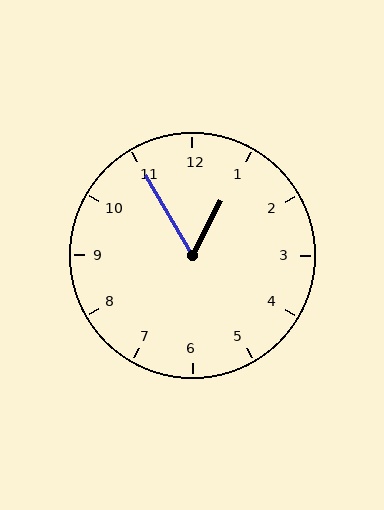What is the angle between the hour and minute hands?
Approximately 58 degrees.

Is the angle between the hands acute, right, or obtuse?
It is acute.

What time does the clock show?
12:55.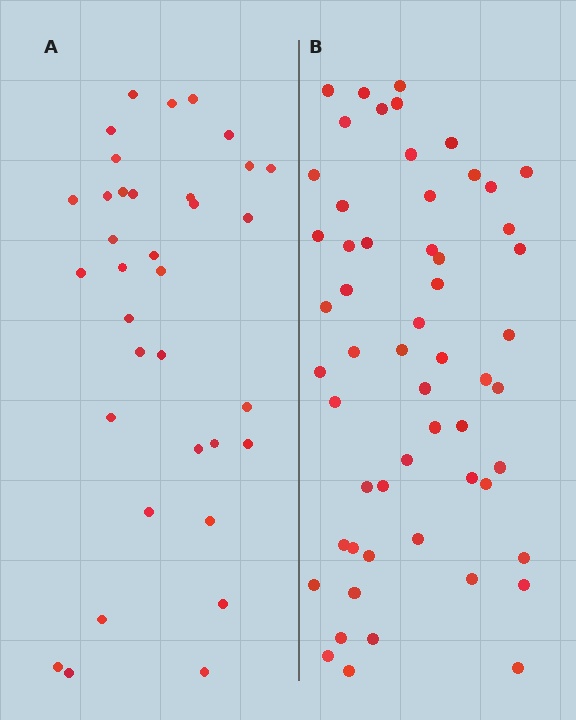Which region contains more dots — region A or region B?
Region B (the right region) has more dots.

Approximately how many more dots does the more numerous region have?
Region B has approximately 20 more dots than region A.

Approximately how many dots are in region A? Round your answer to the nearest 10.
About 40 dots. (The exact count is 35, which rounds to 40.)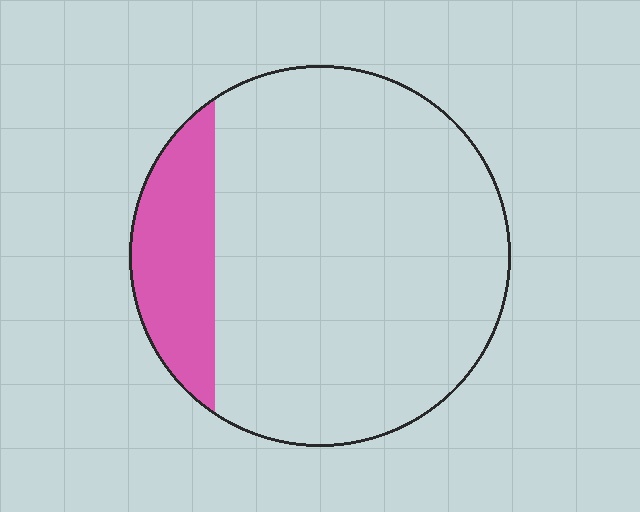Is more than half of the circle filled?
No.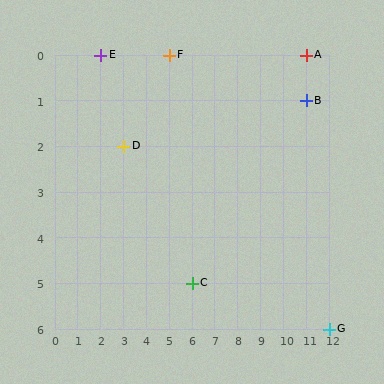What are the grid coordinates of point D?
Point D is at grid coordinates (3, 2).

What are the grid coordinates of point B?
Point B is at grid coordinates (11, 1).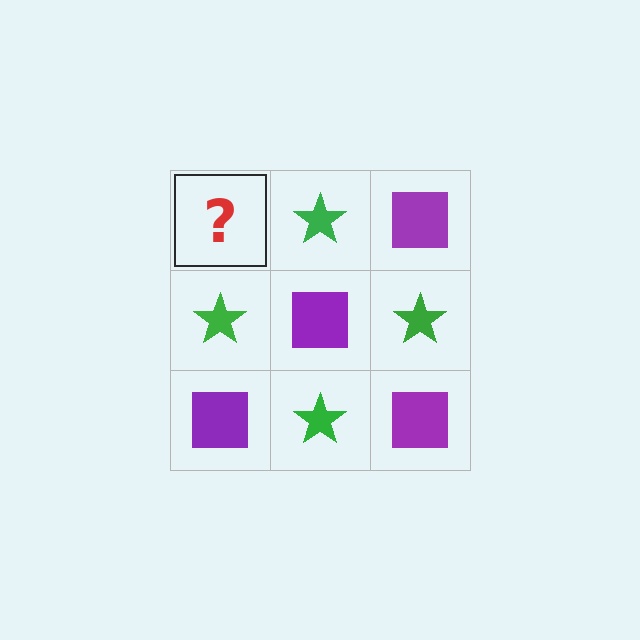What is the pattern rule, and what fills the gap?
The rule is that it alternates purple square and green star in a checkerboard pattern. The gap should be filled with a purple square.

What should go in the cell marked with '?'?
The missing cell should contain a purple square.